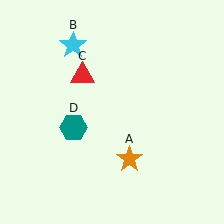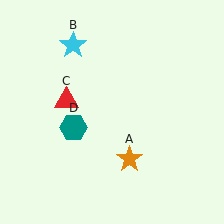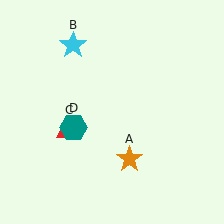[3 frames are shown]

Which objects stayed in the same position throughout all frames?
Orange star (object A) and cyan star (object B) and teal hexagon (object D) remained stationary.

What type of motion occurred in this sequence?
The red triangle (object C) rotated counterclockwise around the center of the scene.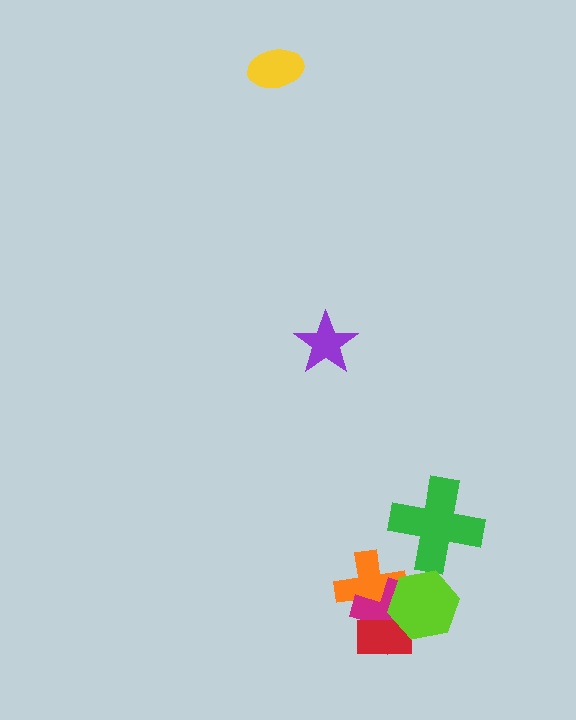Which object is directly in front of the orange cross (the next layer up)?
The magenta cross is directly in front of the orange cross.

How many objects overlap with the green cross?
0 objects overlap with the green cross.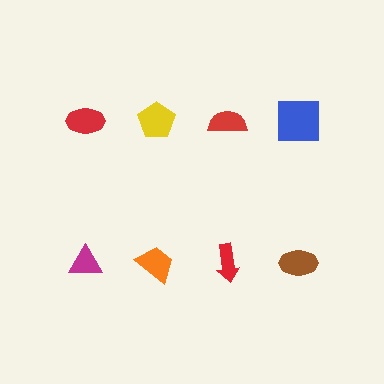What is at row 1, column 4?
A blue square.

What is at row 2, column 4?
A brown ellipse.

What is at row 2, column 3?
A red arrow.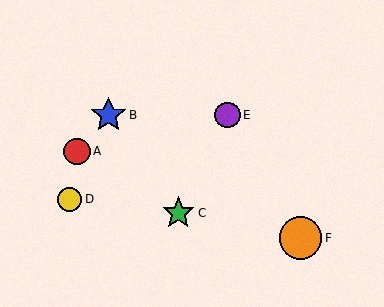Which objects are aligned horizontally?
Objects B, E are aligned horizontally.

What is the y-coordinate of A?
Object A is at y≈151.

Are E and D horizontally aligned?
No, E is at y≈115 and D is at y≈199.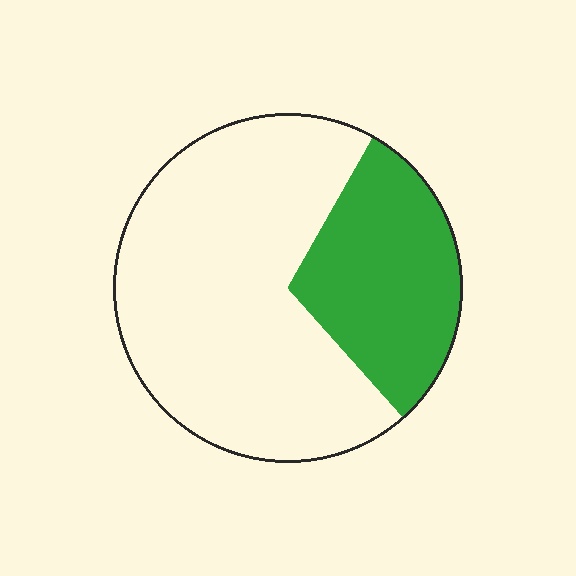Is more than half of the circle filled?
No.